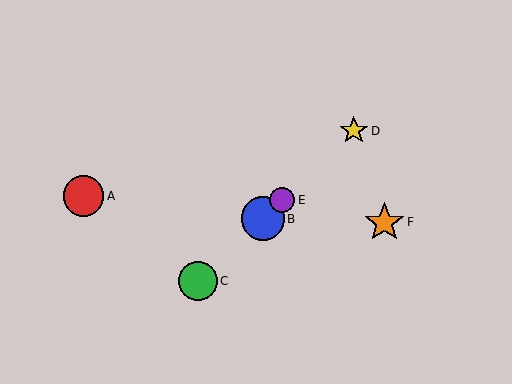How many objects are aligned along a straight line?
4 objects (B, C, D, E) are aligned along a straight line.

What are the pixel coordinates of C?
Object C is at (198, 281).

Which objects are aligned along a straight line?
Objects B, C, D, E are aligned along a straight line.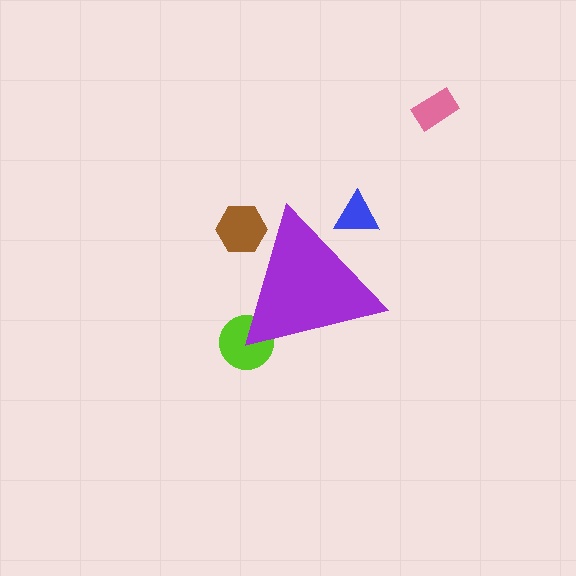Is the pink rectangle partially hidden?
No, the pink rectangle is fully visible.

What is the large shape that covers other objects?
A purple triangle.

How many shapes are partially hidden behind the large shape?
3 shapes are partially hidden.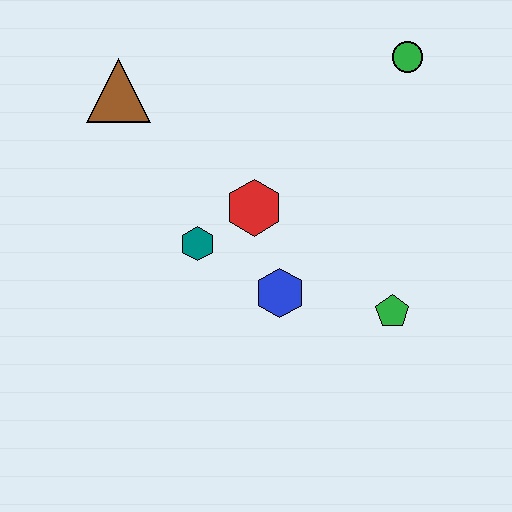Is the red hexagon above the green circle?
No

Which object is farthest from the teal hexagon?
The green circle is farthest from the teal hexagon.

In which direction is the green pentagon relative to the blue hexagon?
The green pentagon is to the right of the blue hexagon.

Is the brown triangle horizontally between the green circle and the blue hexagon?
No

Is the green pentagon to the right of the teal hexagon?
Yes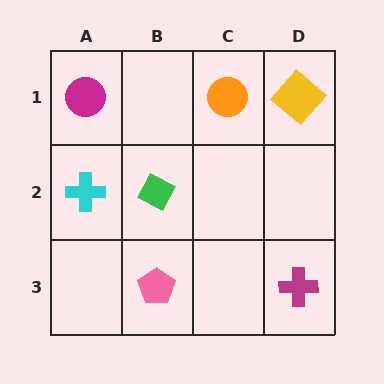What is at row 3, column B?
A pink pentagon.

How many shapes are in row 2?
2 shapes.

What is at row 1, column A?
A magenta circle.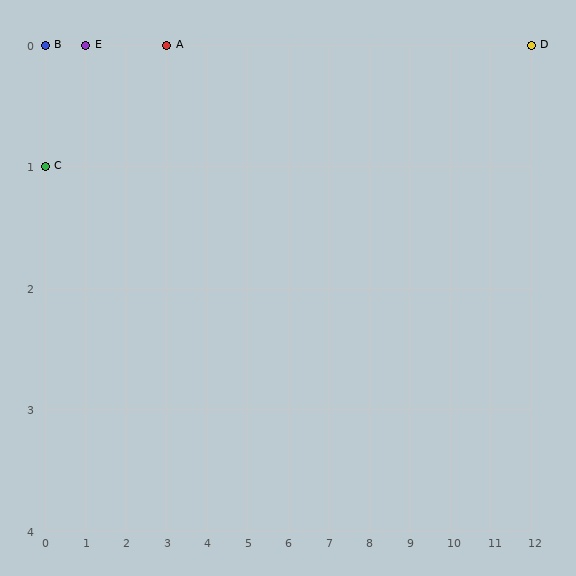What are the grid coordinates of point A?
Point A is at grid coordinates (3, 0).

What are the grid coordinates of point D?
Point D is at grid coordinates (12, 0).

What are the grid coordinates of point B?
Point B is at grid coordinates (0, 0).